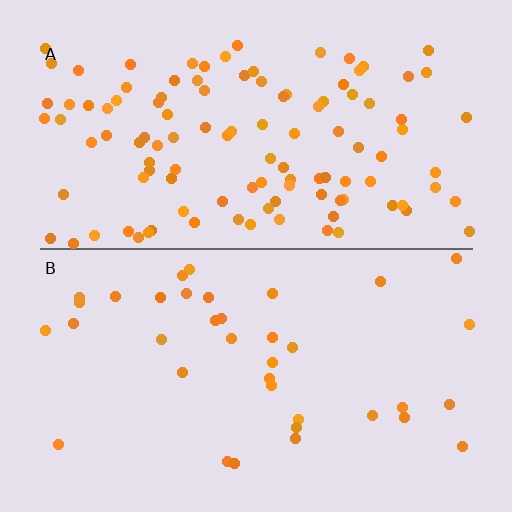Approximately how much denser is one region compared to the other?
Approximately 3.1× — region A over region B.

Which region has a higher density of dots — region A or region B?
A (the top).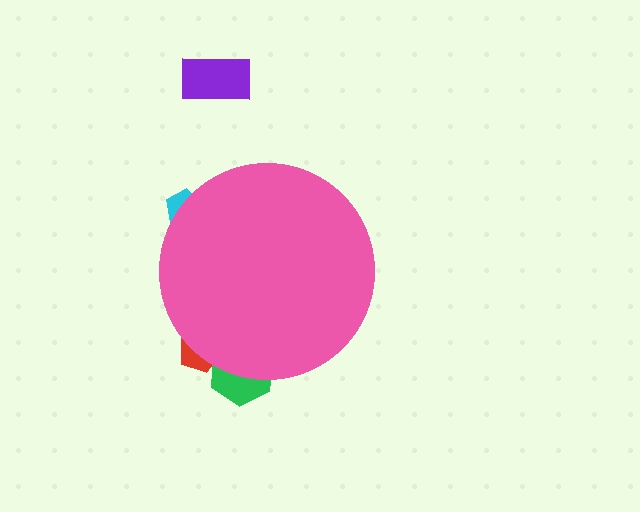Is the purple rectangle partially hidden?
No, the purple rectangle is fully visible.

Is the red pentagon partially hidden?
Yes, the red pentagon is partially hidden behind the pink circle.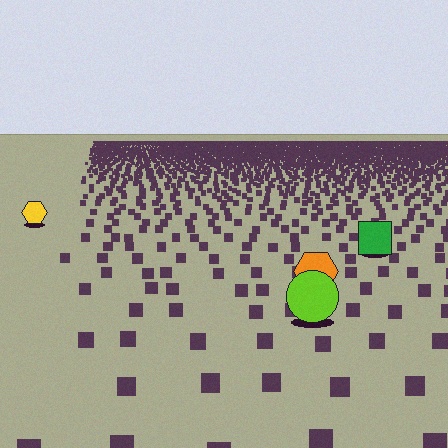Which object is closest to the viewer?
The lime circle is closest. The texture marks near it are larger and more spread out.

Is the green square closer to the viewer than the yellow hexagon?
Yes. The green square is closer — you can tell from the texture gradient: the ground texture is coarser near it.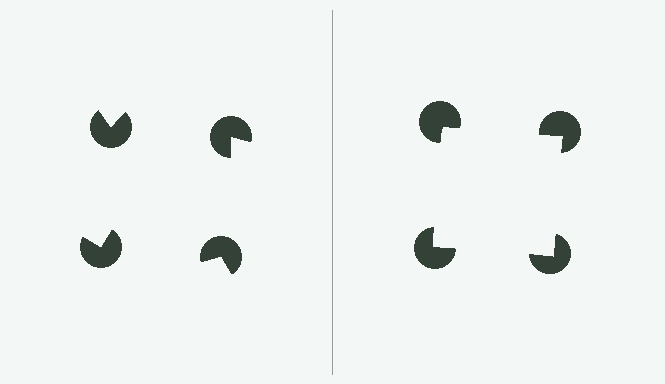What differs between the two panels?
The pac-man discs are positioned identically on both sides; only the wedge orientations differ. On the right they align to a square; on the left they are misaligned.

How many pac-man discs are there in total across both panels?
8 — 4 on each side.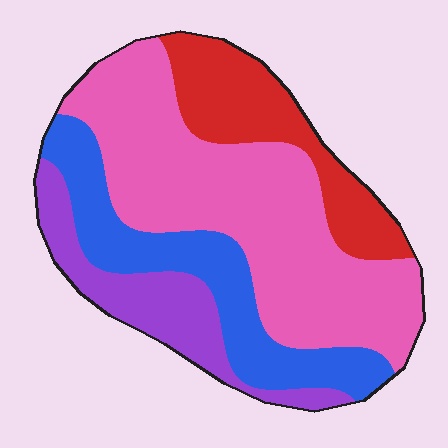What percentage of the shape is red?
Red covers roughly 20% of the shape.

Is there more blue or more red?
Blue.